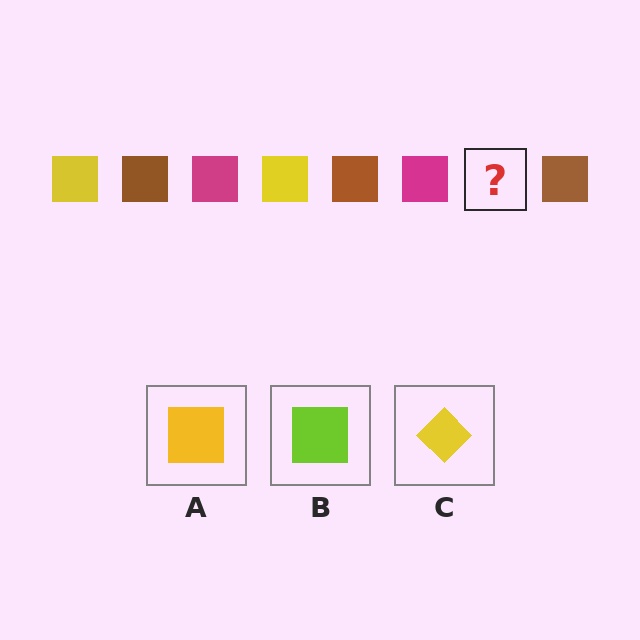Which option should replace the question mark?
Option A.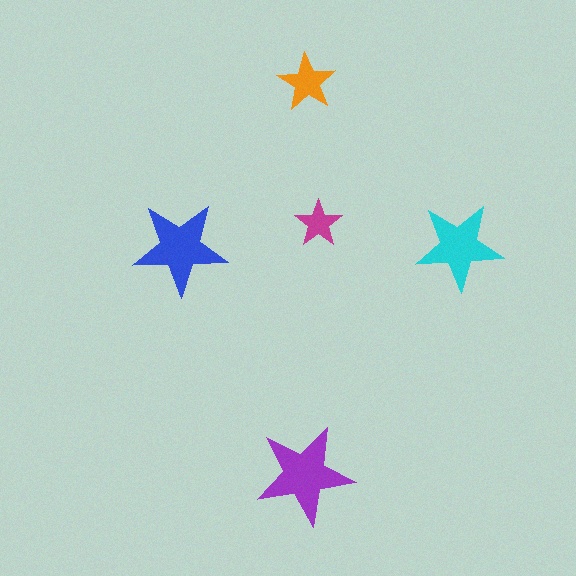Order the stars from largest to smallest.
the purple one, the blue one, the cyan one, the orange one, the magenta one.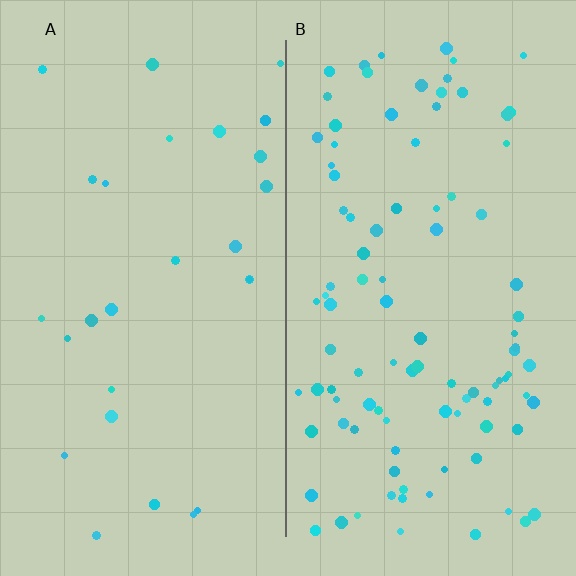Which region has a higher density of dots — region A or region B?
B (the right).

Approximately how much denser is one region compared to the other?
Approximately 3.6× — region B over region A.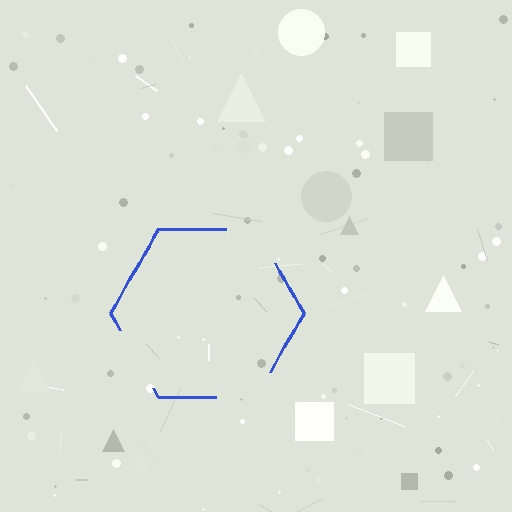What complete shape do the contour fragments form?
The contour fragments form a hexagon.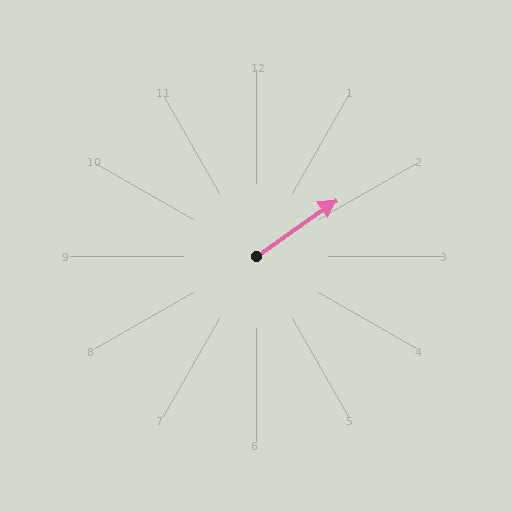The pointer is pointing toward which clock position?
Roughly 2 o'clock.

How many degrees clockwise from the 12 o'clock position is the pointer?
Approximately 55 degrees.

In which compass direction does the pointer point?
Northeast.